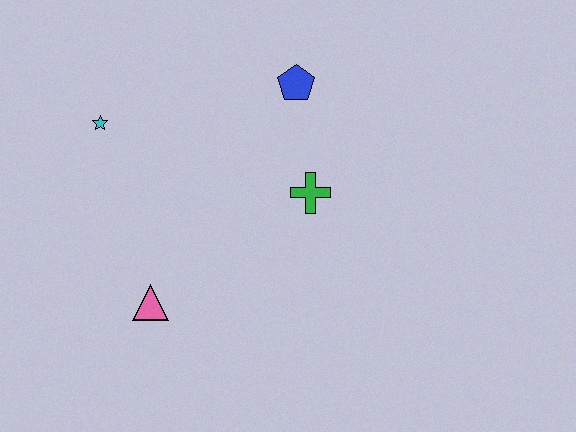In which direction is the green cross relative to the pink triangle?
The green cross is to the right of the pink triangle.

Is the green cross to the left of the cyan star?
No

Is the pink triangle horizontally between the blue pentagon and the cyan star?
Yes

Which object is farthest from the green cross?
The cyan star is farthest from the green cross.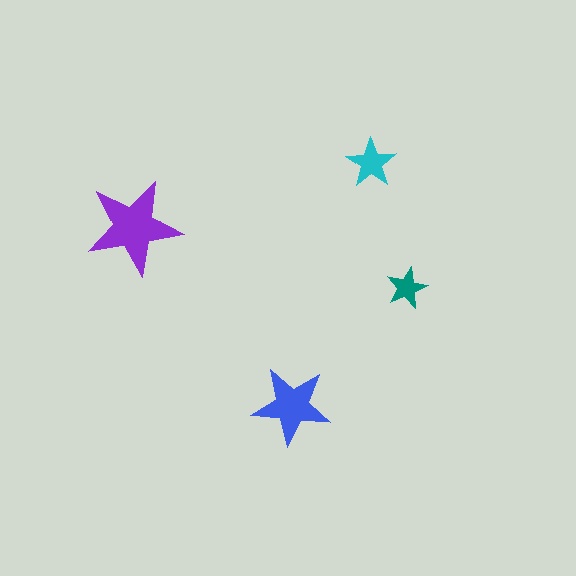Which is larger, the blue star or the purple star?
The purple one.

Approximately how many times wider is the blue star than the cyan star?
About 1.5 times wider.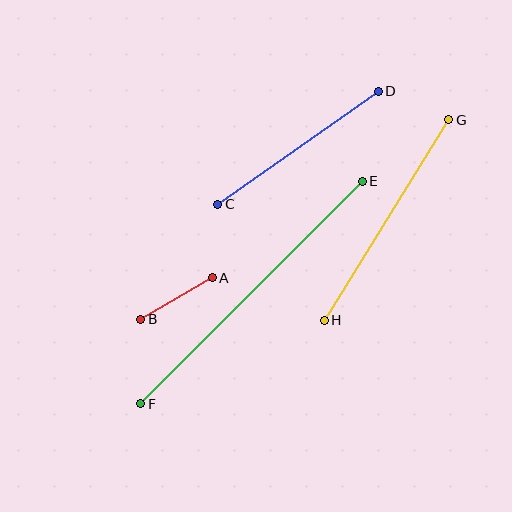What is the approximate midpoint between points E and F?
The midpoint is at approximately (252, 293) pixels.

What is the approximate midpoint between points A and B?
The midpoint is at approximately (177, 298) pixels.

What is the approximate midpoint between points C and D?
The midpoint is at approximately (298, 148) pixels.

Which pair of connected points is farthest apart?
Points E and F are farthest apart.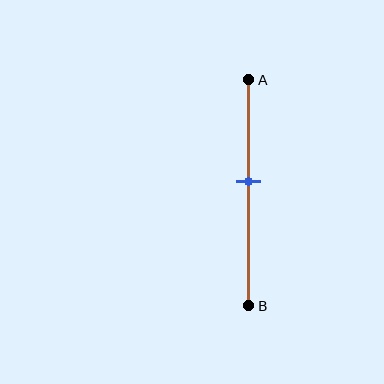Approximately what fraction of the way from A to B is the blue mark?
The blue mark is approximately 45% of the way from A to B.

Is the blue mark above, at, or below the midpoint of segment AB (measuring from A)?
The blue mark is above the midpoint of segment AB.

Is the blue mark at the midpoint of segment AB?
No, the mark is at about 45% from A, not at the 50% midpoint.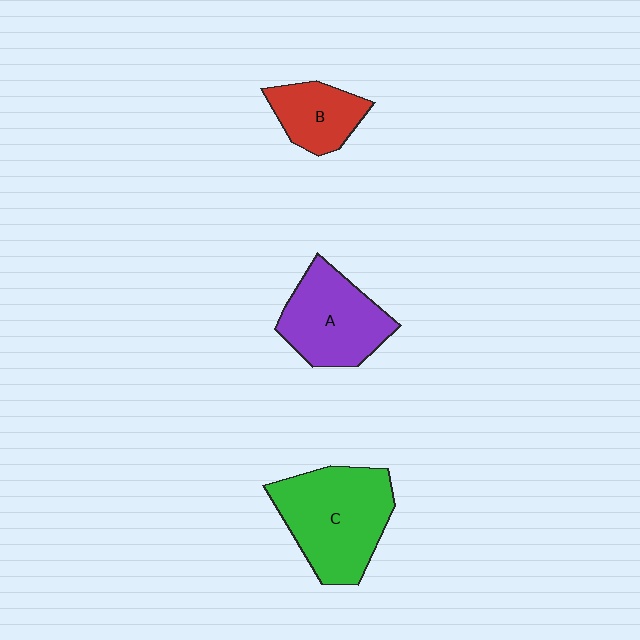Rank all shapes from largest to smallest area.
From largest to smallest: C (green), A (purple), B (red).